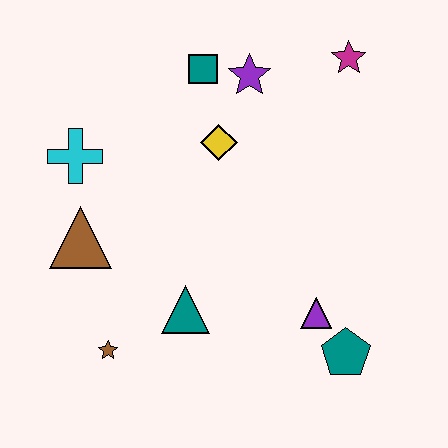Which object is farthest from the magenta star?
The brown star is farthest from the magenta star.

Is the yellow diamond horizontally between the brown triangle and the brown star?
No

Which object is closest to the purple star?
The teal square is closest to the purple star.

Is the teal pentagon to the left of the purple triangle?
No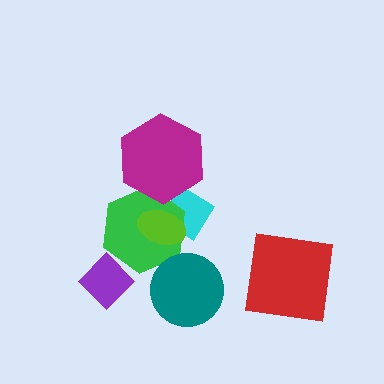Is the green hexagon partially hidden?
Yes, it is partially covered by another shape.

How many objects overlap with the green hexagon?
4 objects overlap with the green hexagon.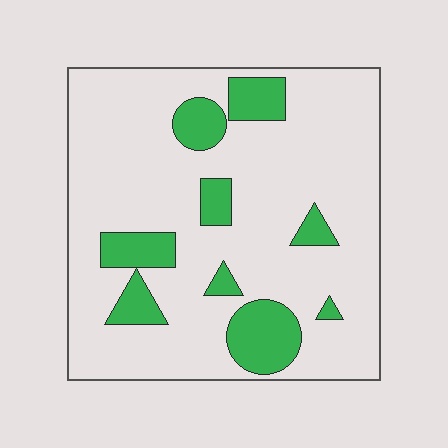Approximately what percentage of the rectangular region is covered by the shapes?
Approximately 20%.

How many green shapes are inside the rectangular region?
9.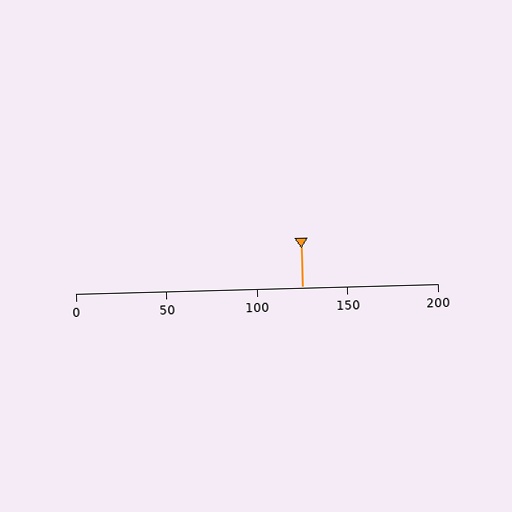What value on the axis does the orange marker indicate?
The marker indicates approximately 125.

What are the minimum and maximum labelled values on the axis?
The axis runs from 0 to 200.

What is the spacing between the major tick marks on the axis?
The major ticks are spaced 50 apart.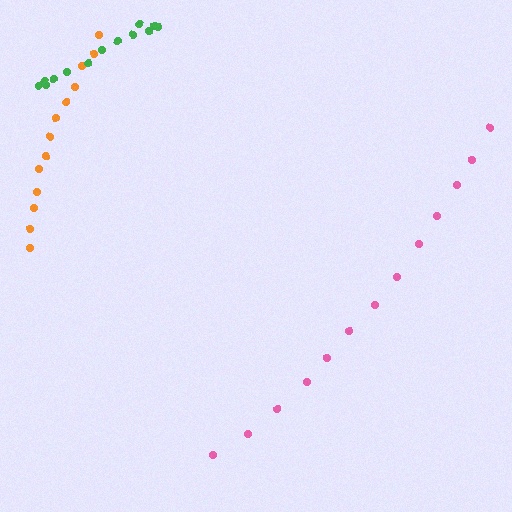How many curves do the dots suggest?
There are 3 distinct paths.